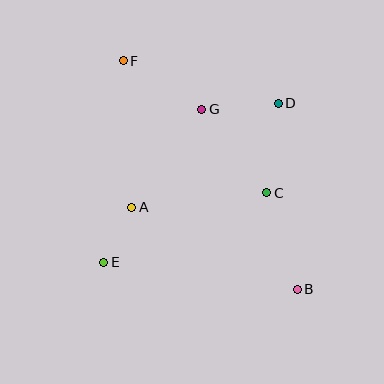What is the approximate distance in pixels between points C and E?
The distance between C and E is approximately 177 pixels.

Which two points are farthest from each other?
Points B and F are farthest from each other.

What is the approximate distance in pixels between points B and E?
The distance between B and E is approximately 195 pixels.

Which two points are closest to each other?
Points A and E are closest to each other.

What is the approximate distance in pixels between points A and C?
The distance between A and C is approximately 136 pixels.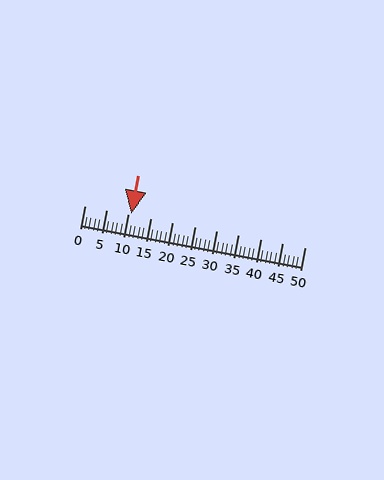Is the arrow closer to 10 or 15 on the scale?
The arrow is closer to 10.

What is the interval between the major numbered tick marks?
The major tick marks are spaced 5 units apart.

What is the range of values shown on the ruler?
The ruler shows values from 0 to 50.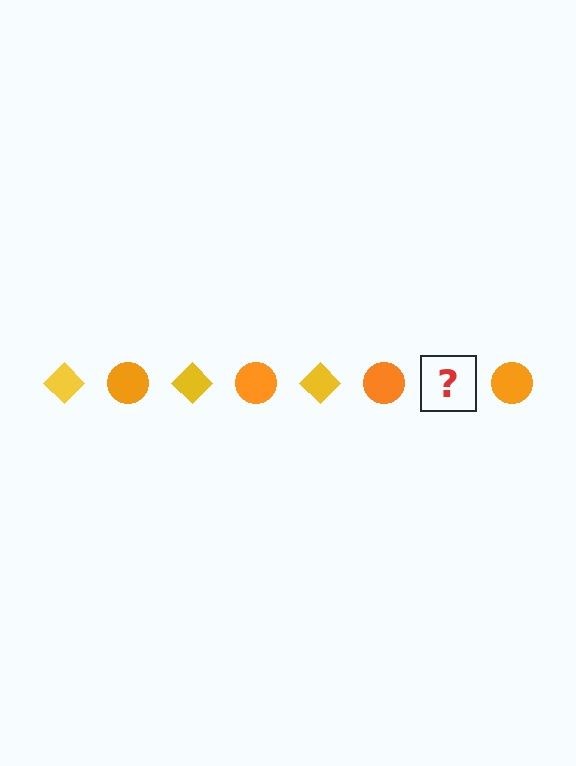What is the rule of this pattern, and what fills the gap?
The rule is that the pattern alternates between yellow diamond and orange circle. The gap should be filled with a yellow diamond.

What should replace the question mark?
The question mark should be replaced with a yellow diamond.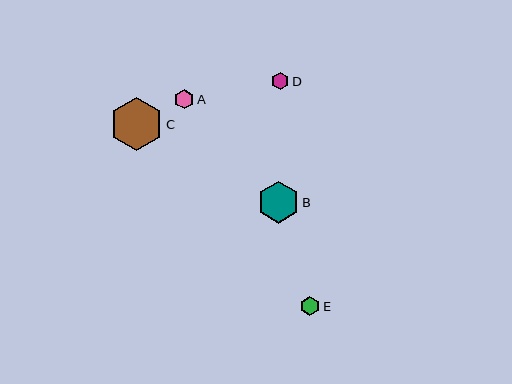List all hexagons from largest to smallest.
From largest to smallest: C, B, E, A, D.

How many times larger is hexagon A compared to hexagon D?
Hexagon A is approximately 1.1 times the size of hexagon D.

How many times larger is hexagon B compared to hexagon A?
Hexagon B is approximately 2.2 times the size of hexagon A.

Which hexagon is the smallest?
Hexagon D is the smallest with a size of approximately 17 pixels.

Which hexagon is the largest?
Hexagon C is the largest with a size of approximately 53 pixels.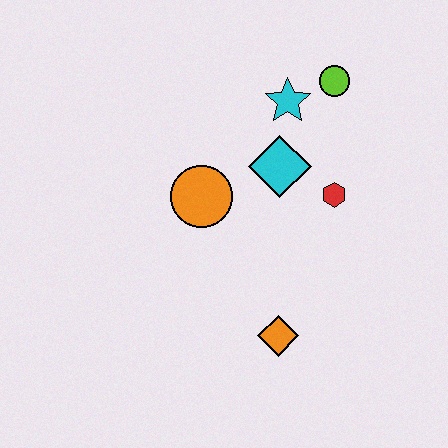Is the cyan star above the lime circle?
No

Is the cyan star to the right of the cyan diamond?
Yes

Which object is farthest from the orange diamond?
The lime circle is farthest from the orange diamond.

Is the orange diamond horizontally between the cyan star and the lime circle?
No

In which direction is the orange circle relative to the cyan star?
The orange circle is below the cyan star.